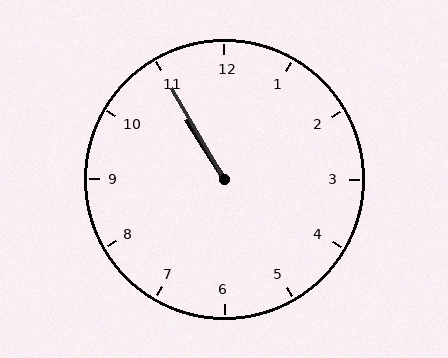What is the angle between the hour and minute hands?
Approximately 2 degrees.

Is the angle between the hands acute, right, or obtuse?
It is acute.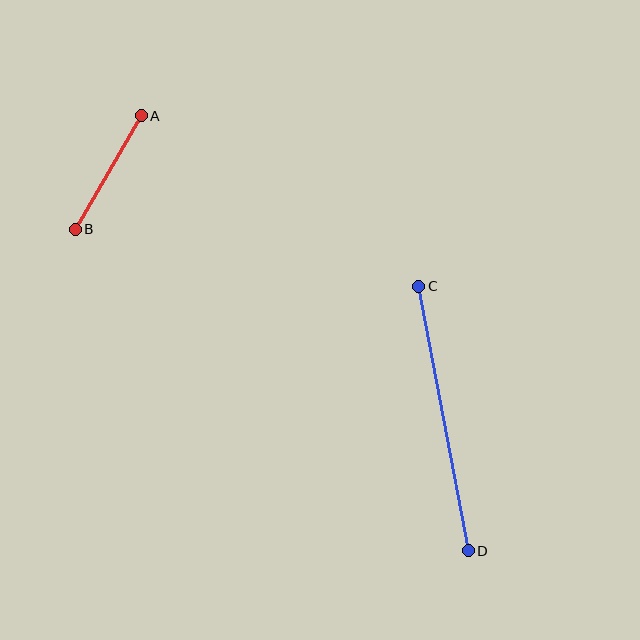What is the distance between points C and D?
The distance is approximately 269 pixels.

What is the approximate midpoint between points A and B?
The midpoint is at approximately (108, 172) pixels.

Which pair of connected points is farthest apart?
Points C and D are farthest apart.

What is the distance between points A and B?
The distance is approximately 131 pixels.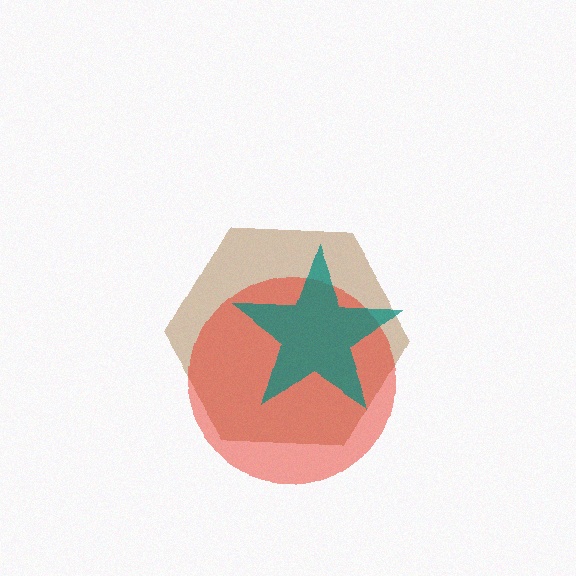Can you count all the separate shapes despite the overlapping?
Yes, there are 3 separate shapes.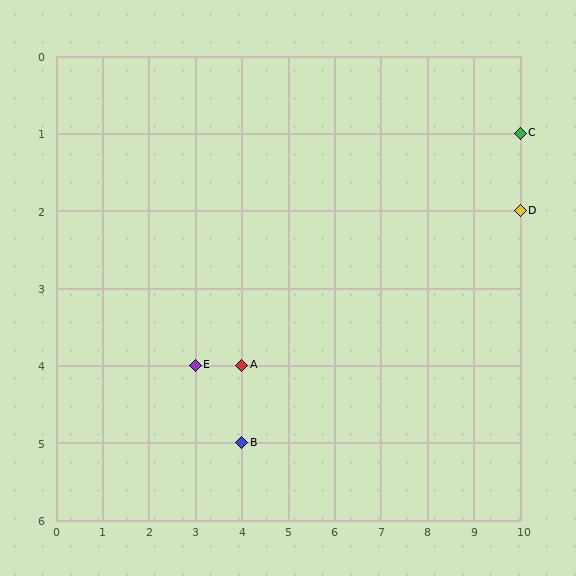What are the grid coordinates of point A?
Point A is at grid coordinates (4, 4).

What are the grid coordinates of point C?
Point C is at grid coordinates (10, 1).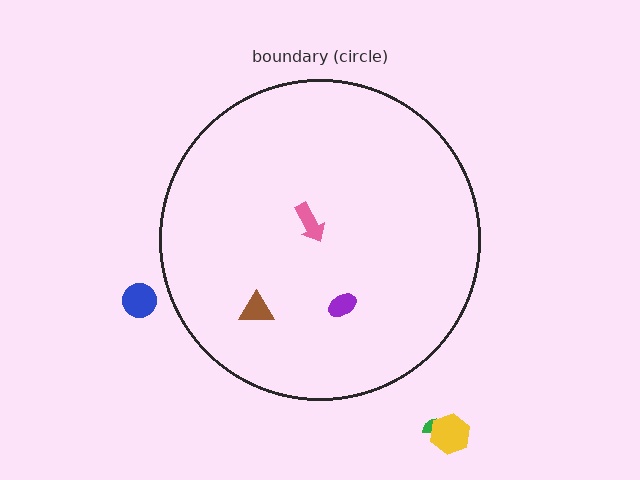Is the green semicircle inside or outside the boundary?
Outside.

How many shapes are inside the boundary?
3 inside, 3 outside.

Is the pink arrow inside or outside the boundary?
Inside.